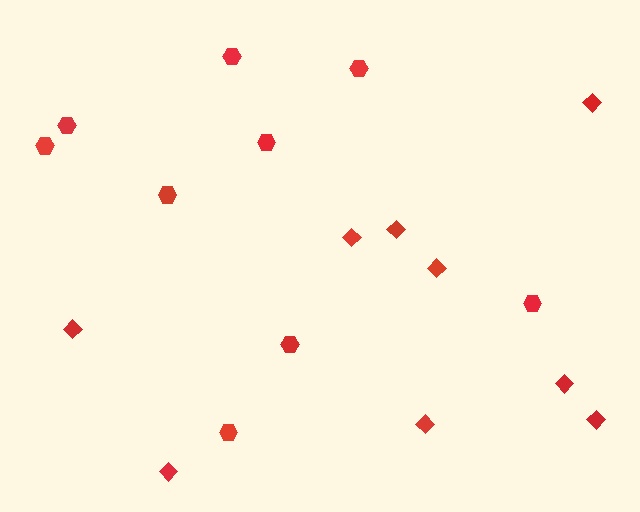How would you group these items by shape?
There are 2 groups: one group of hexagons (9) and one group of diamonds (9).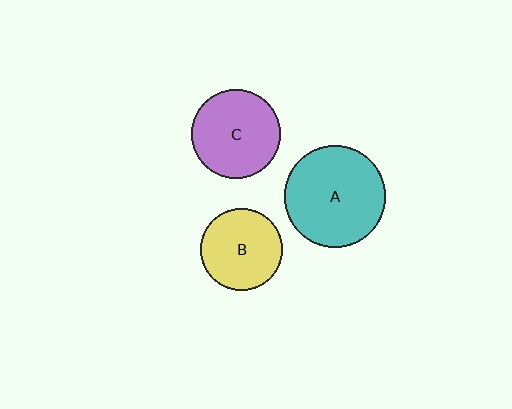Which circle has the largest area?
Circle A (teal).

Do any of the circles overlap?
No, none of the circles overlap.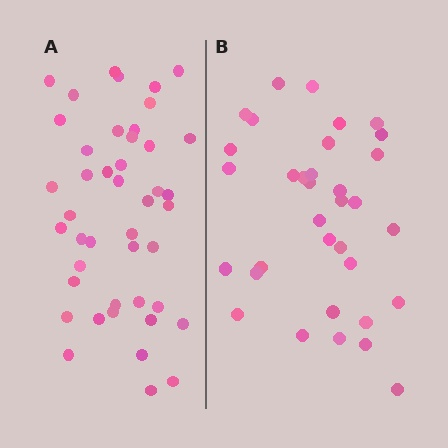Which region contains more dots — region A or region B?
Region A (the left region) has more dots.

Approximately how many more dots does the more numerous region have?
Region A has roughly 10 or so more dots than region B.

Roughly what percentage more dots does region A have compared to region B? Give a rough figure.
About 30% more.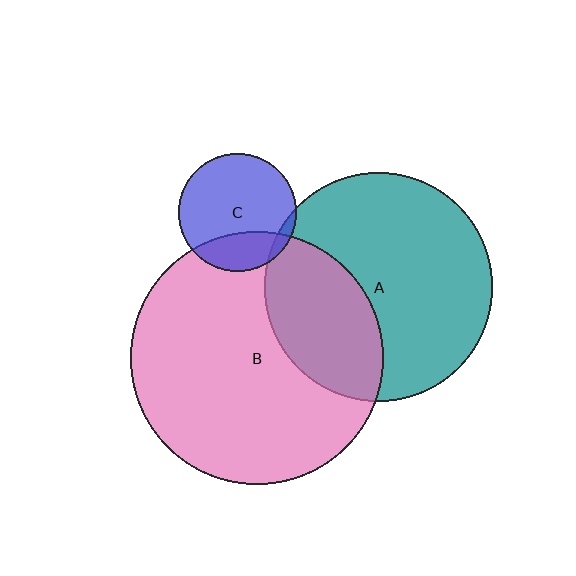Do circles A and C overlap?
Yes.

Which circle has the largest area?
Circle B (pink).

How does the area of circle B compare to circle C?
Approximately 4.6 times.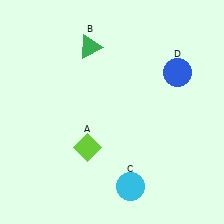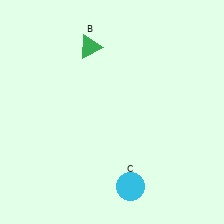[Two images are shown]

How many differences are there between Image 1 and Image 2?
There are 2 differences between the two images.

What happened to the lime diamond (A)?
The lime diamond (A) was removed in Image 2. It was in the bottom-left area of Image 1.